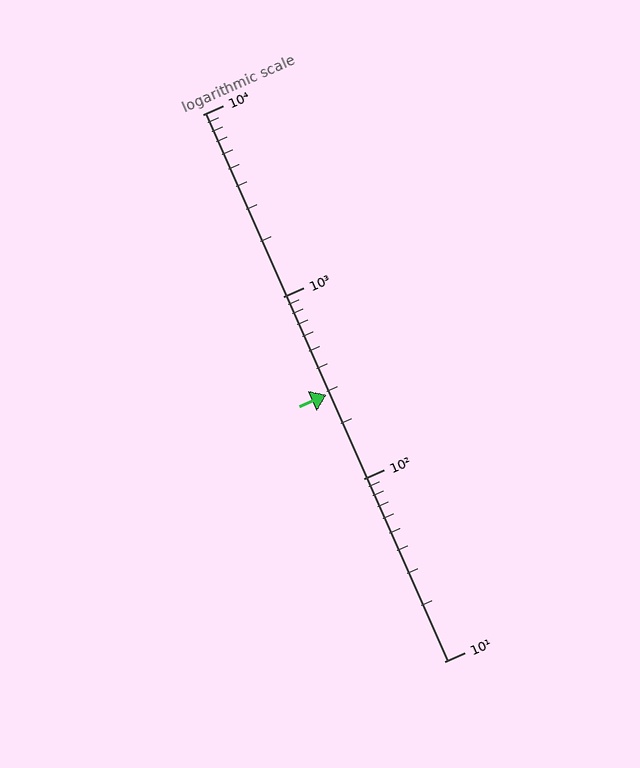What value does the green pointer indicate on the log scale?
The pointer indicates approximately 290.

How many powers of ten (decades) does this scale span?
The scale spans 3 decades, from 10 to 10000.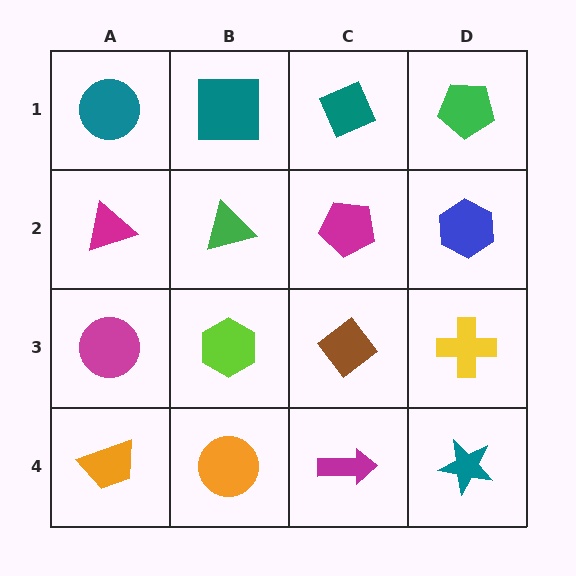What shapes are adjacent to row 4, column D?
A yellow cross (row 3, column D), a magenta arrow (row 4, column C).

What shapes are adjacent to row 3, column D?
A blue hexagon (row 2, column D), a teal star (row 4, column D), a brown diamond (row 3, column C).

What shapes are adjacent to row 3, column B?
A green triangle (row 2, column B), an orange circle (row 4, column B), a magenta circle (row 3, column A), a brown diamond (row 3, column C).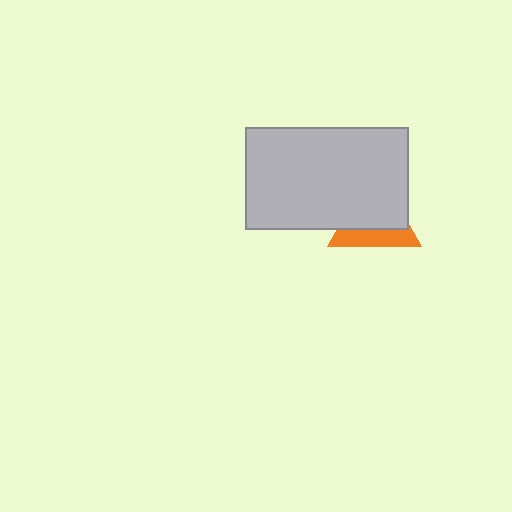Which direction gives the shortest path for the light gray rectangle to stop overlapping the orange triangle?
Moving up gives the shortest separation.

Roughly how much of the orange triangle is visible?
A small part of it is visible (roughly 39%).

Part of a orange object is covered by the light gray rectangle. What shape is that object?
It is a triangle.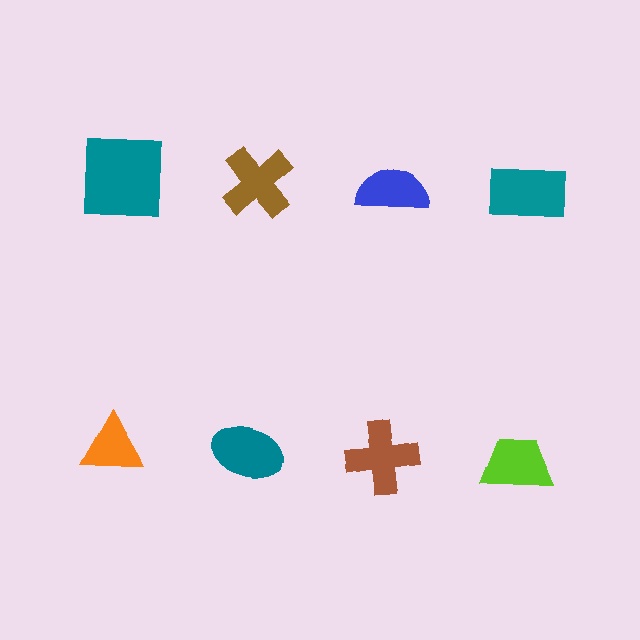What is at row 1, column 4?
A teal rectangle.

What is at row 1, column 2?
A brown cross.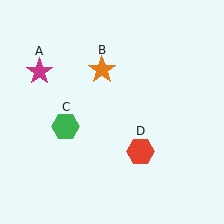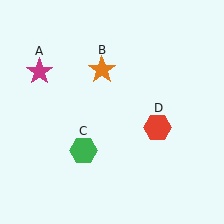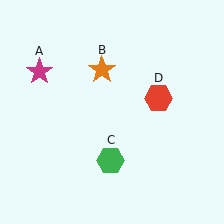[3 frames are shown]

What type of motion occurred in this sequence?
The green hexagon (object C), red hexagon (object D) rotated counterclockwise around the center of the scene.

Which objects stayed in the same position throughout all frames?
Magenta star (object A) and orange star (object B) remained stationary.